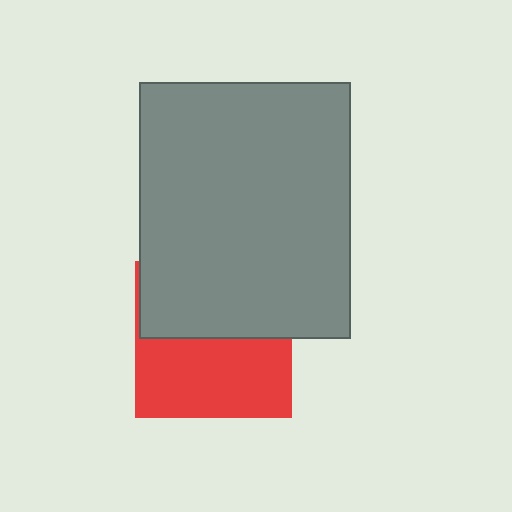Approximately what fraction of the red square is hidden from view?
Roughly 49% of the red square is hidden behind the gray rectangle.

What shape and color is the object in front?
The object in front is a gray rectangle.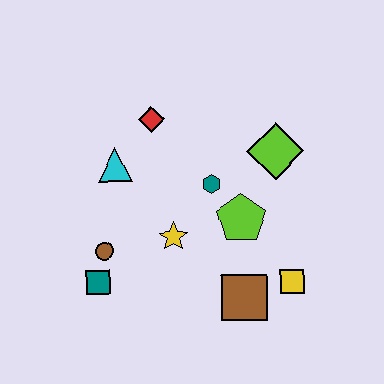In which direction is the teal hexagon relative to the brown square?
The teal hexagon is above the brown square.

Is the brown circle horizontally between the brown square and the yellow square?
No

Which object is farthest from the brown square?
The red diamond is farthest from the brown square.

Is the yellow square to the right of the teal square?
Yes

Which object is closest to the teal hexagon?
The lime pentagon is closest to the teal hexagon.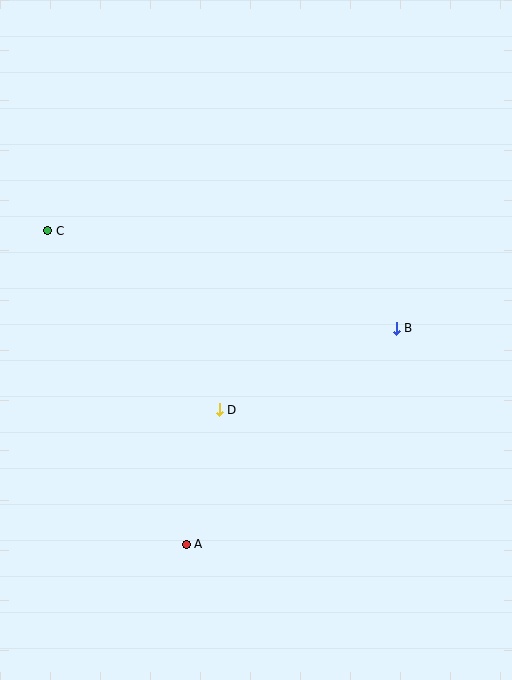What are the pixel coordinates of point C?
Point C is at (48, 231).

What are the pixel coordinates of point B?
Point B is at (396, 328).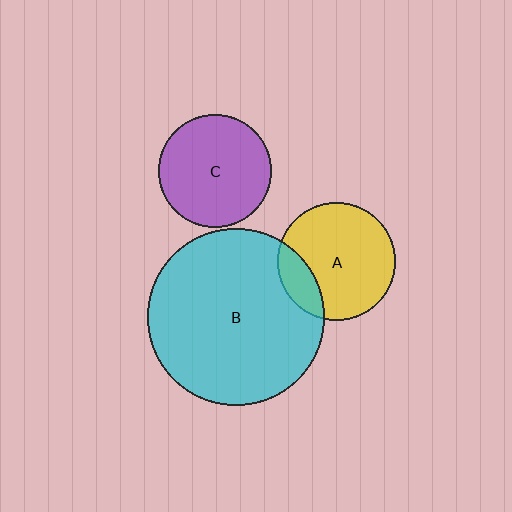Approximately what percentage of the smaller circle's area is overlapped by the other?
Approximately 20%.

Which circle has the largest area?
Circle B (cyan).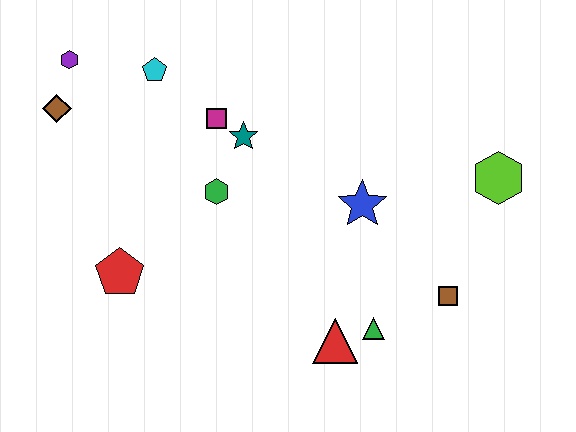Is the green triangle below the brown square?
Yes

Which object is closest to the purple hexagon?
The brown diamond is closest to the purple hexagon.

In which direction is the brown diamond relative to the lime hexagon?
The brown diamond is to the left of the lime hexagon.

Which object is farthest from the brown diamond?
The lime hexagon is farthest from the brown diamond.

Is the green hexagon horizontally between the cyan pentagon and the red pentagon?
No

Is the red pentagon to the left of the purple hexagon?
No